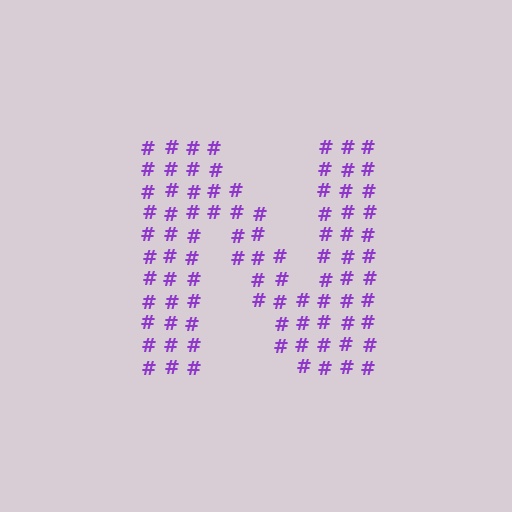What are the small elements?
The small elements are hash symbols.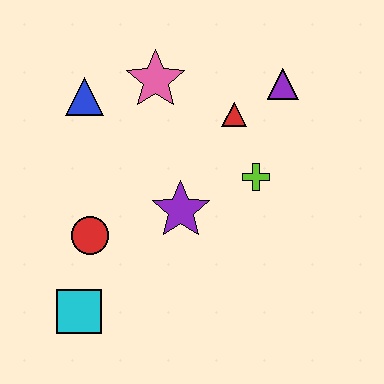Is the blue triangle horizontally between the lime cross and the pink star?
No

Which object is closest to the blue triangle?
The pink star is closest to the blue triangle.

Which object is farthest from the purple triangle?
The cyan square is farthest from the purple triangle.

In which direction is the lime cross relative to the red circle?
The lime cross is to the right of the red circle.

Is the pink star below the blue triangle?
No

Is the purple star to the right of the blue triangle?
Yes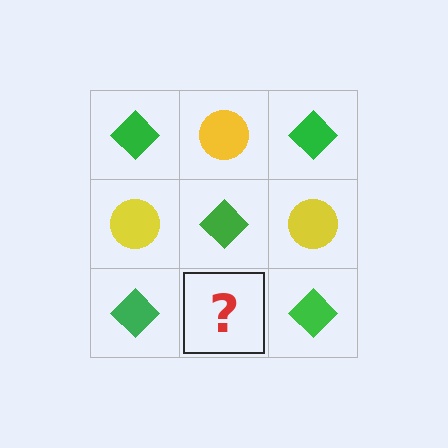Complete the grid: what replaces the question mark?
The question mark should be replaced with a yellow circle.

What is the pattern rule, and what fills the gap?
The rule is that it alternates green diamond and yellow circle in a checkerboard pattern. The gap should be filled with a yellow circle.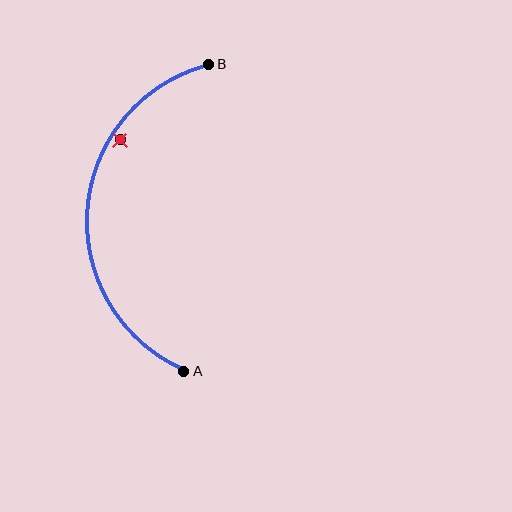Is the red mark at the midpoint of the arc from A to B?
No — the red mark does not lie on the arc at all. It sits slightly inside the curve.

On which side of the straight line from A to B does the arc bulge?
The arc bulges to the left of the straight line connecting A and B.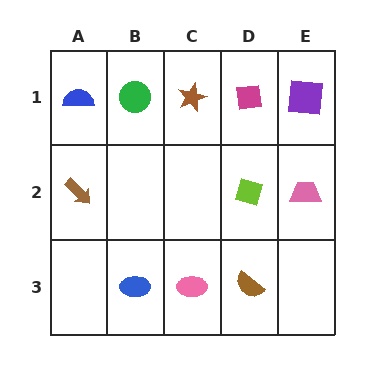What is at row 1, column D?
A magenta square.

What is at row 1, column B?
A green circle.